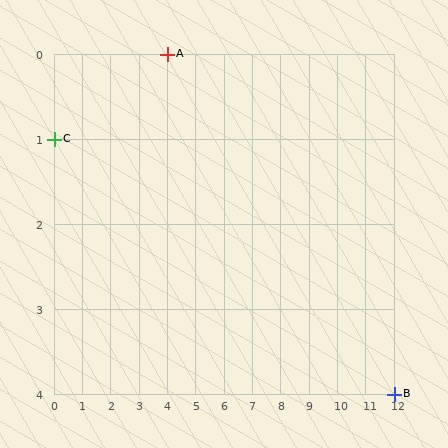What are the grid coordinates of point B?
Point B is at grid coordinates (12, 4).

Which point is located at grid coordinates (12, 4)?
Point B is at (12, 4).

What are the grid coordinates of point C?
Point C is at grid coordinates (0, 1).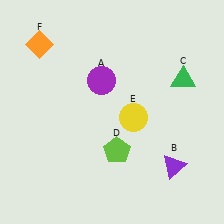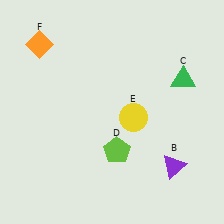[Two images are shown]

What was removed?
The purple circle (A) was removed in Image 2.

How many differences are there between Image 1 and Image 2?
There is 1 difference between the two images.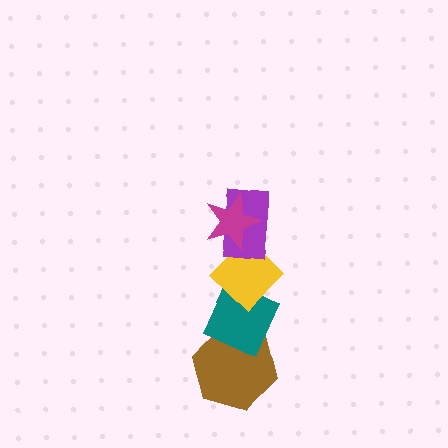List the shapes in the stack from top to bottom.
From top to bottom: the magenta star, the purple rectangle, the yellow diamond, the teal diamond, the brown hexagon.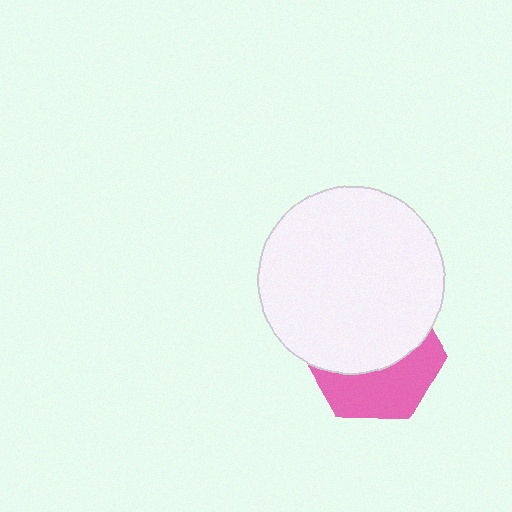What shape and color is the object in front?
The object in front is a white circle.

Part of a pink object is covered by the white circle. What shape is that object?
It is a hexagon.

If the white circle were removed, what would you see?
You would see the complete pink hexagon.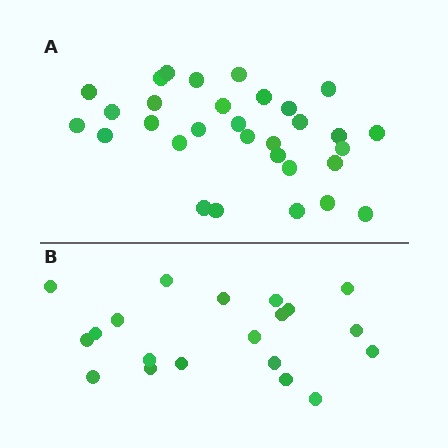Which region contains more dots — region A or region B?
Region A (the top region) has more dots.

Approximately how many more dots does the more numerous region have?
Region A has roughly 12 or so more dots than region B.